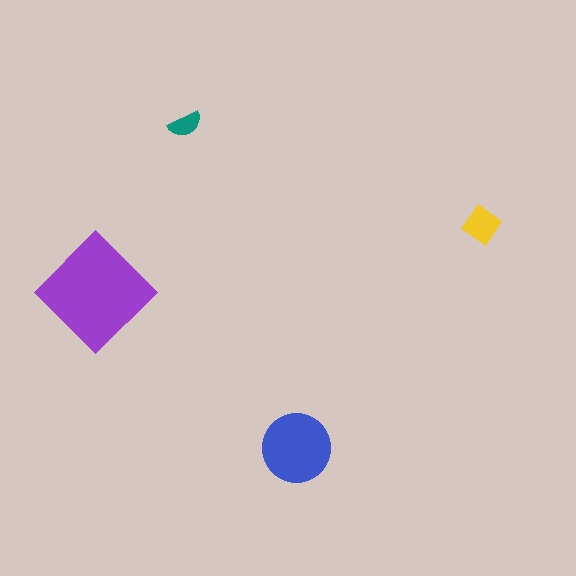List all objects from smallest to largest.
The teal semicircle, the yellow diamond, the blue circle, the purple diamond.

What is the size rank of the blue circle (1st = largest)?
2nd.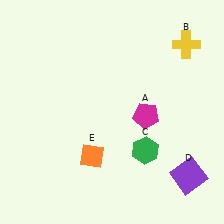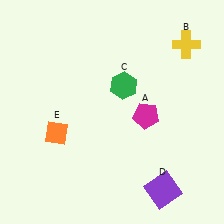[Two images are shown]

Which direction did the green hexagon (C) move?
The green hexagon (C) moved up.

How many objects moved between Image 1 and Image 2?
3 objects moved between the two images.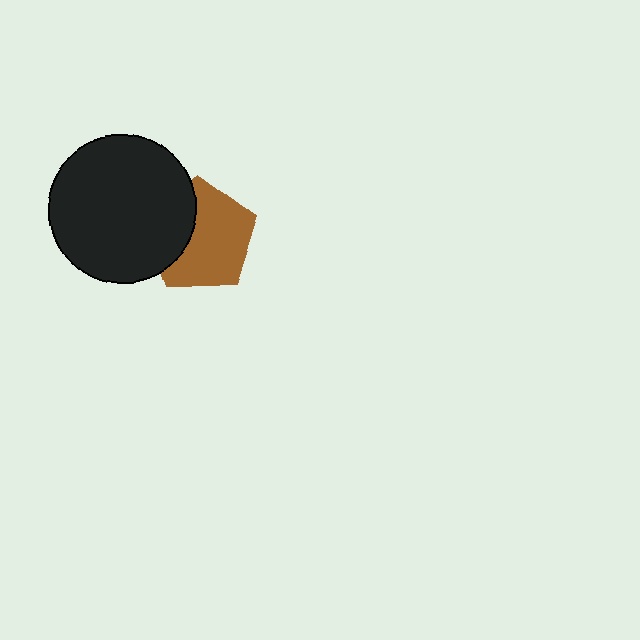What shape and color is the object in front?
The object in front is a black circle.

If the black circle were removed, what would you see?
You would see the complete brown pentagon.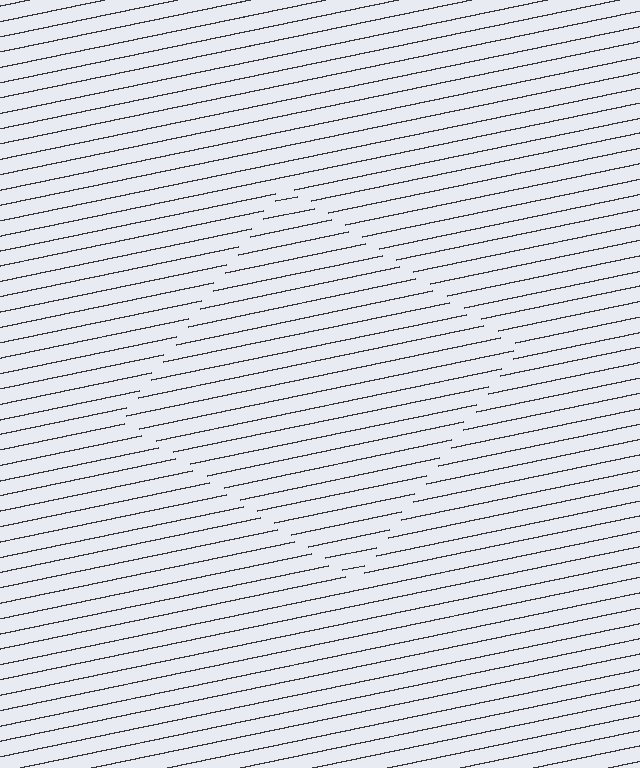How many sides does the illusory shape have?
4 sides — the line-ends trace a square.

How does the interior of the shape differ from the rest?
The interior of the shape contains the same grating, shifted by half a period — the contour is defined by the phase discontinuity where line-ends from the inner and outer gratings abut.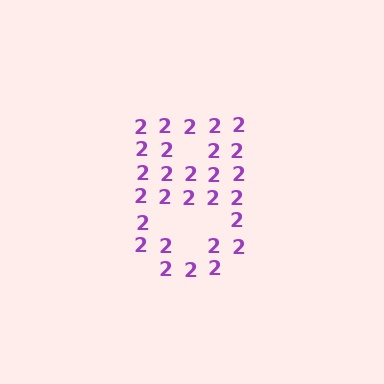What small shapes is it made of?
It is made of small digit 2's.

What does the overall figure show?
The overall figure shows the digit 8.